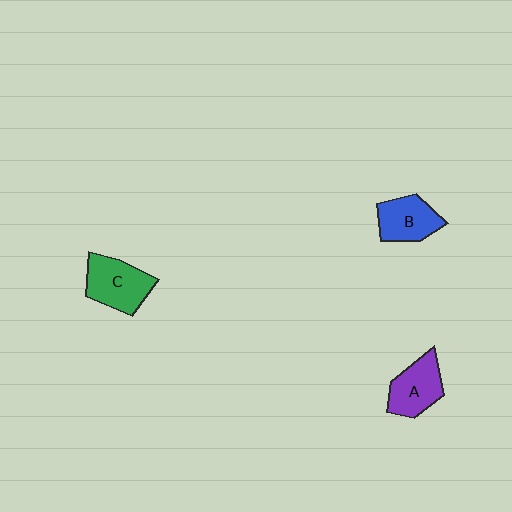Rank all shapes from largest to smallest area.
From largest to smallest: C (green), A (purple), B (blue).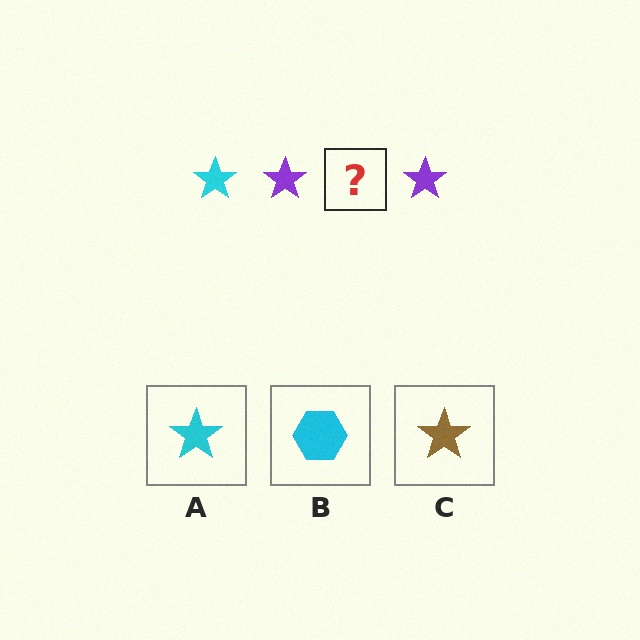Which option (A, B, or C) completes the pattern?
A.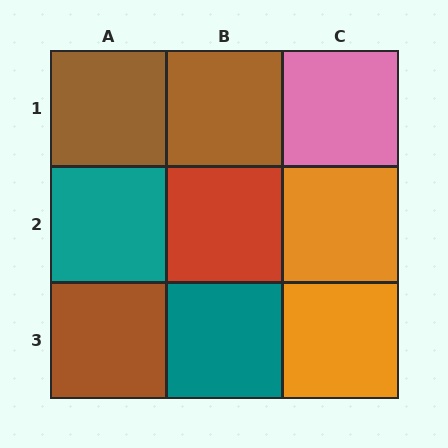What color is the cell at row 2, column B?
Red.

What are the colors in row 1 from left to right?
Brown, brown, pink.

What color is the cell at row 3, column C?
Orange.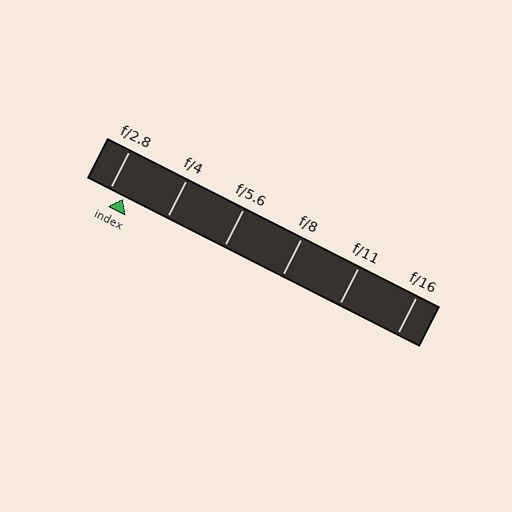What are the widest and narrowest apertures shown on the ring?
The widest aperture shown is f/2.8 and the narrowest is f/16.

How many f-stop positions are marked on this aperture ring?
There are 6 f-stop positions marked.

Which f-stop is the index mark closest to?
The index mark is closest to f/2.8.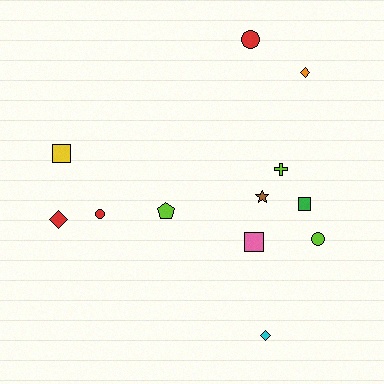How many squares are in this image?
There are 3 squares.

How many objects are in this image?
There are 12 objects.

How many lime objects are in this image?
There are 3 lime objects.